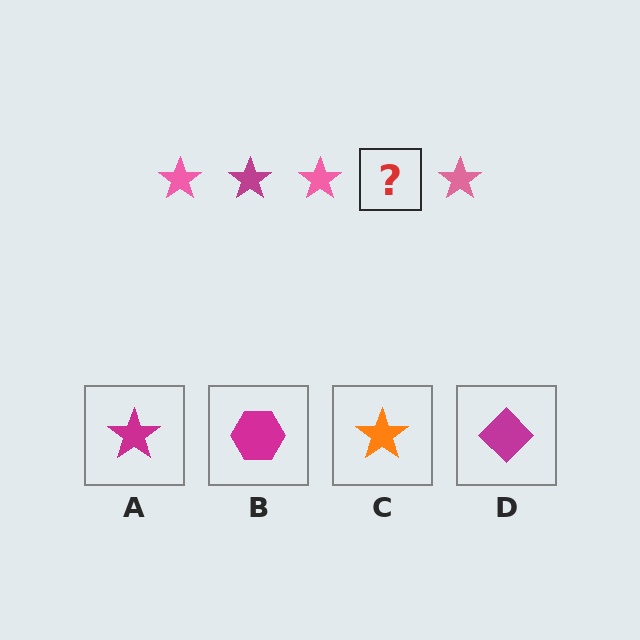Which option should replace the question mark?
Option A.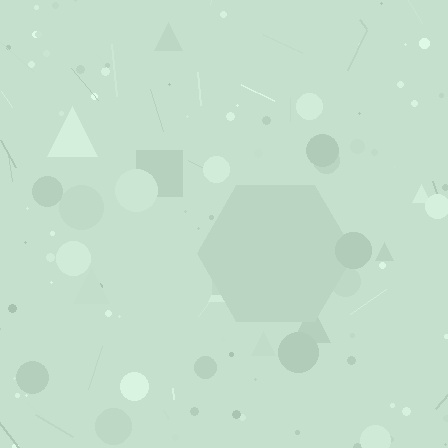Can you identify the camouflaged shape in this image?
The camouflaged shape is a hexagon.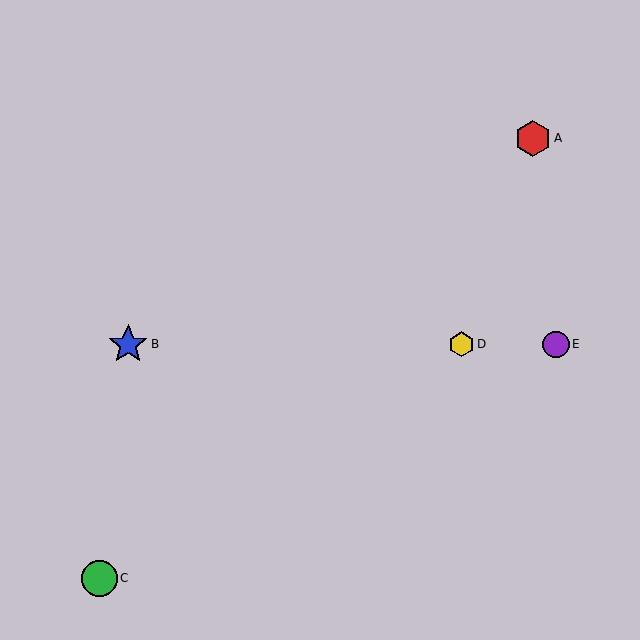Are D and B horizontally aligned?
Yes, both are at y≈344.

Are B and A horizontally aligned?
No, B is at y≈344 and A is at y≈138.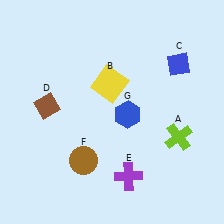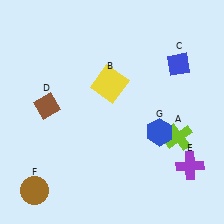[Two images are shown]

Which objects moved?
The objects that moved are: the purple cross (E), the brown circle (F), the blue hexagon (G).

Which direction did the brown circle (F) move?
The brown circle (F) moved left.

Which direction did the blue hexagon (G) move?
The blue hexagon (G) moved right.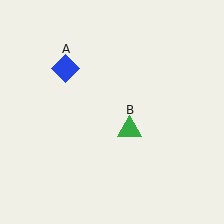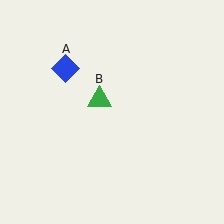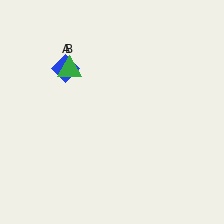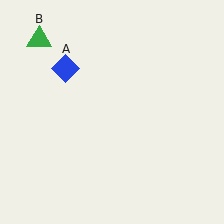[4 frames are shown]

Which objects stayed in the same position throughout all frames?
Blue diamond (object A) remained stationary.